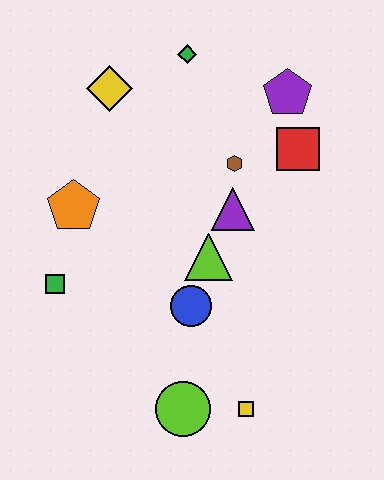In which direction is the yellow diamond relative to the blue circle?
The yellow diamond is above the blue circle.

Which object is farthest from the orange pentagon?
The yellow square is farthest from the orange pentagon.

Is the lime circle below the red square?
Yes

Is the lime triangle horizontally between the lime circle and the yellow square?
Yes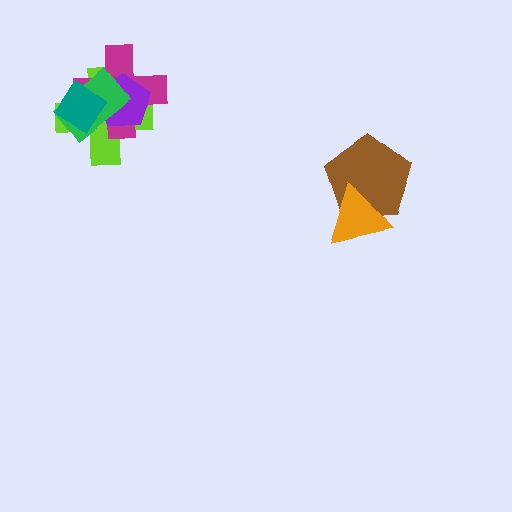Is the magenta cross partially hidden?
Yes, it is partially covered by another shape.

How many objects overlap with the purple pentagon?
4 objects overlap with the purple pentagon.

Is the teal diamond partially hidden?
No, no other shape covers it.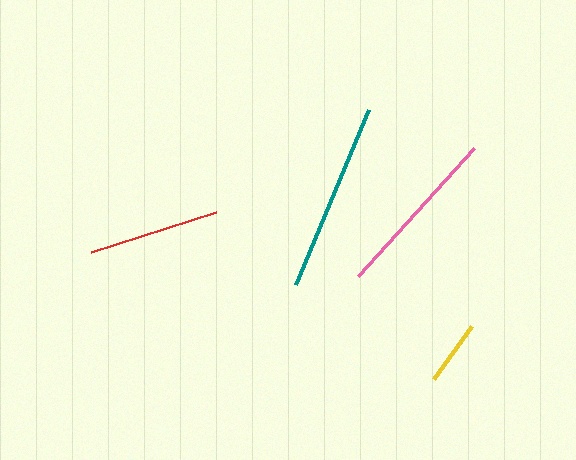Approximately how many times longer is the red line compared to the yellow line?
The red line is approximately 2.0 times the length of the yellow line.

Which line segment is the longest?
The teal line is the longest at approximately 190 pixels.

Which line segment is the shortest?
The yellow line is the shortest at approximately 64 pixels.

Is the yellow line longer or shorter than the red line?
The red line is longer than the yellow line.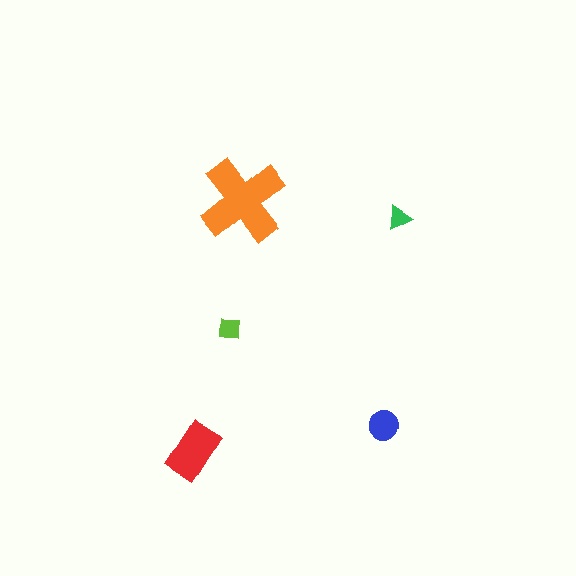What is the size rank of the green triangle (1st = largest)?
5th.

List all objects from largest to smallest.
The orange cross, the red rectangle, the blue circle, the lime square, the green triangle.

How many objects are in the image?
There are 5 objects in the image.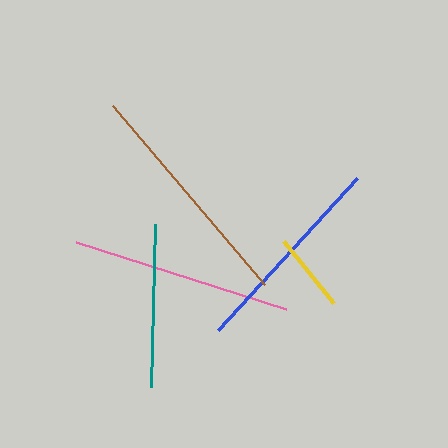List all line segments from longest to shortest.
From longest to shortest: brown, pink, blue, teal, yellow.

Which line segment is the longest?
The brown line is the longest at approximately 235 pixels.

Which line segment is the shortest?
The yellow line is the shortest at approximately 79 pixels.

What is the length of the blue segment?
The blue segment is approximately 206 pixels long.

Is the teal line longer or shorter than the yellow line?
The teal line is longer than the yellow line.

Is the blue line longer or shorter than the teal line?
The blue line is longer than the teal line.